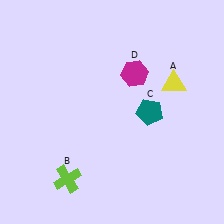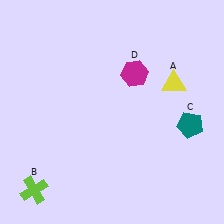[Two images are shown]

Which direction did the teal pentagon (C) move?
The teal pentagon (C) moved right.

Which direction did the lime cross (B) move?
The lime cross (B) moved left.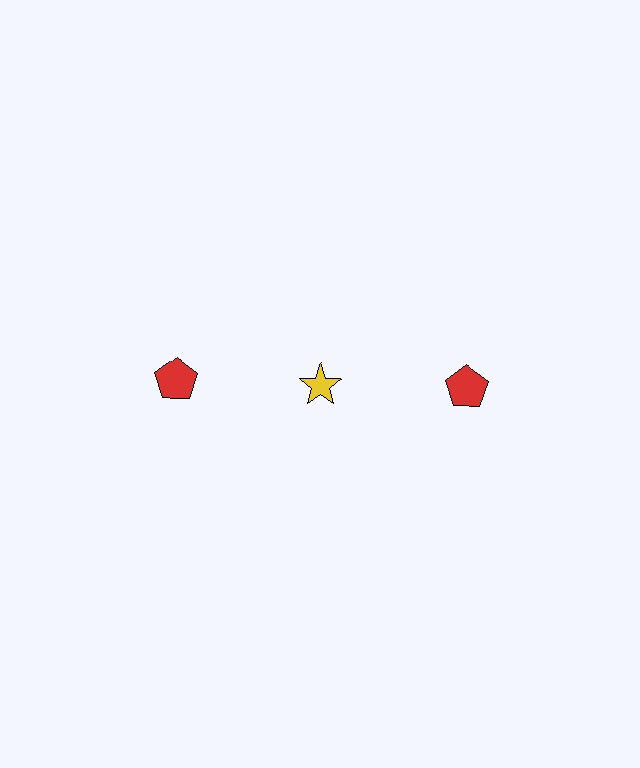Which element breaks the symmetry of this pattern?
The yellow star in the top row, second from left column breaks the symmetry. All other shapes are red pentagons.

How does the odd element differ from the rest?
It differs in both color (yellow instead of red) and shape (star instead of pentagon).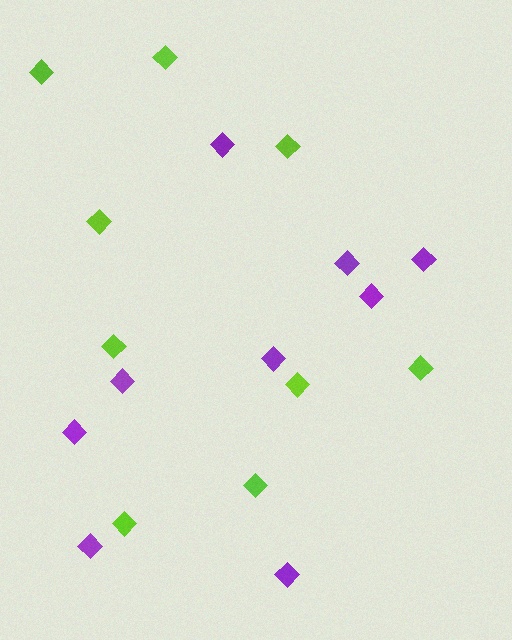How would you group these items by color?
There are 2 groups: one group of purple diamonds (9) and one group of lime diamonds (9).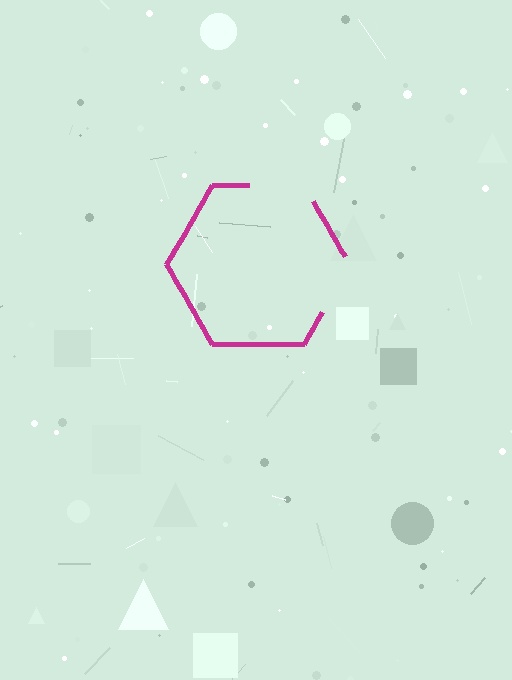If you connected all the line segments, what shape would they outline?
They would outline a hexagon.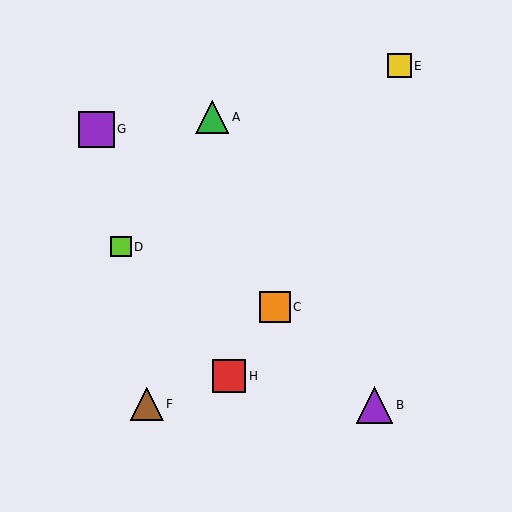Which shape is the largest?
The purple triangle (labeled B) is the largest.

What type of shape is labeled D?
Shape D is a lime square.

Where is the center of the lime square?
The center of the lime square is at (121, 247).